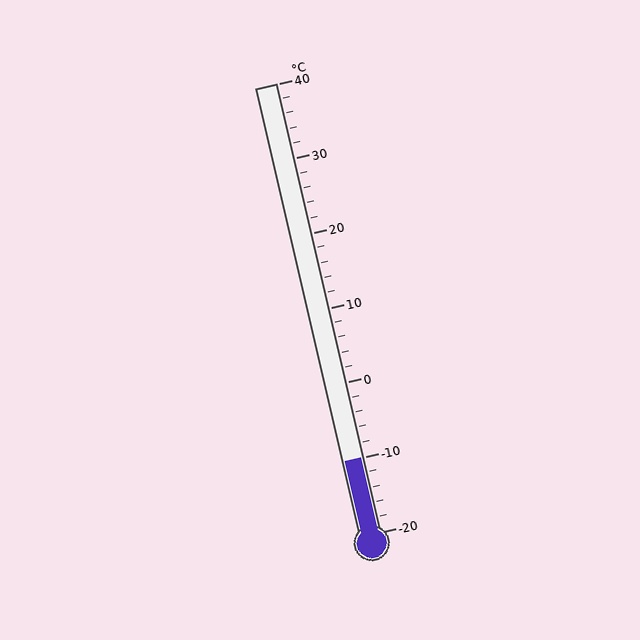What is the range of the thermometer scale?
The thermometer scale ranges from -20°C to 40°C.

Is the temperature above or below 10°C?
The temperature is below 10°C.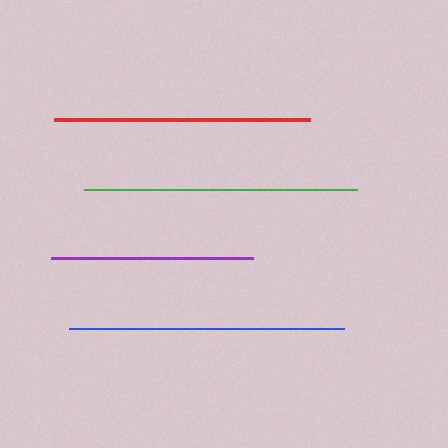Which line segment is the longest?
The blue line is the longest at approximately 275 pixels.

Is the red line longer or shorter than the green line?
The green line is longer than the red line.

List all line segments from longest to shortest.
From longest to shortest: blue, green, red, purple.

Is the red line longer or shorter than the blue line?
The blue line is longer than the red line.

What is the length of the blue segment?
The blue segment is approximately 275 pixels long.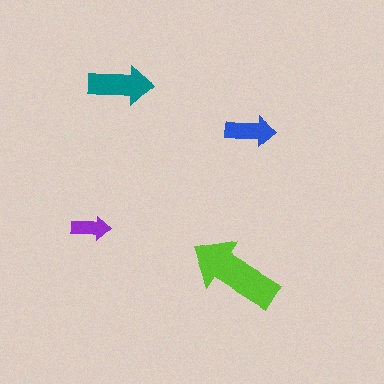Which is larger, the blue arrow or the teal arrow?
The teal one.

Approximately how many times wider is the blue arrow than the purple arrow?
About 1.5 times wider.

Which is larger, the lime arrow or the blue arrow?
The lime one.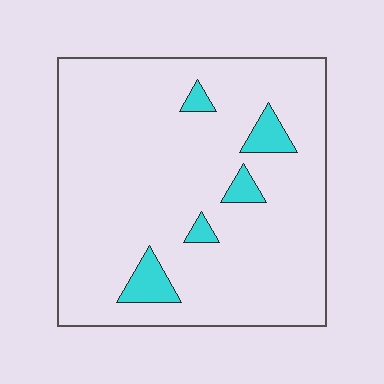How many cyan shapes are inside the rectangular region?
5.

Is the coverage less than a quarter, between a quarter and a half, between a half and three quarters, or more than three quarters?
Less than a quarter.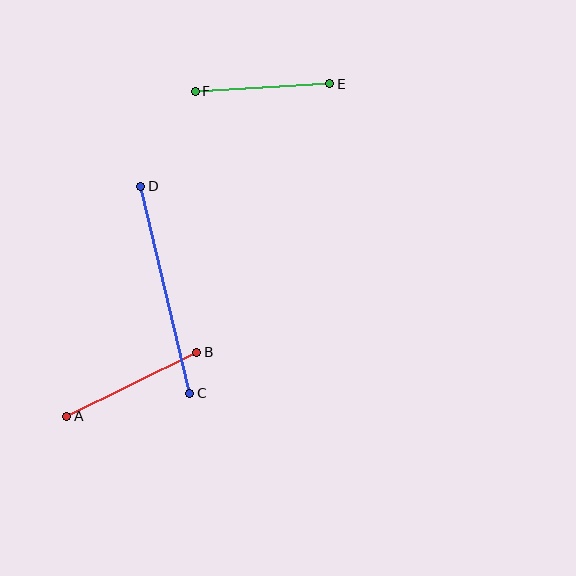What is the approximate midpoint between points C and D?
The midpoint is at approximately (165, 290) pixels.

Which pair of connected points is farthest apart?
Points C and D are farthest apart.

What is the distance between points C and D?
The distance is approximately 213 pixels.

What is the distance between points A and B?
The distance is approximately 145 pixels.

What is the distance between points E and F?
The distance is approximately 135 pixels.